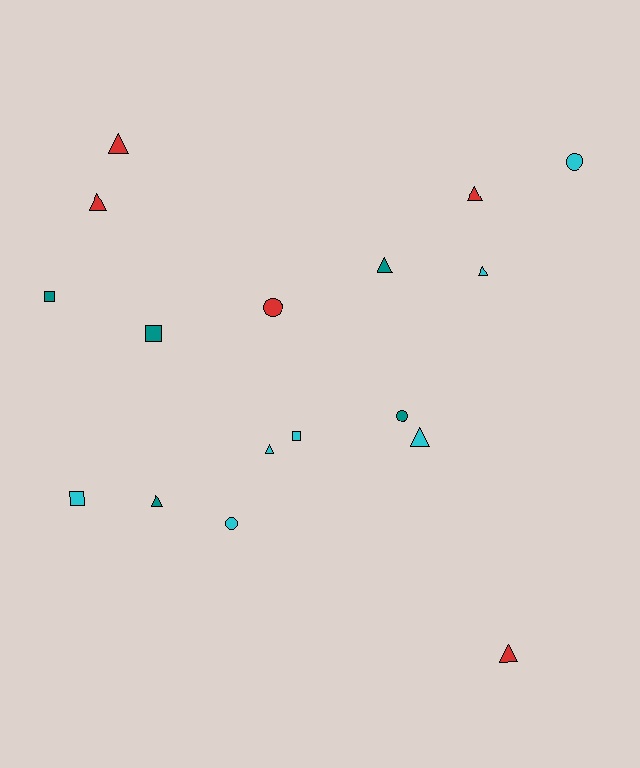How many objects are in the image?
There are 17 objects.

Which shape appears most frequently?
Triangle, with 9 objects.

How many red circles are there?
There is 1 red circle.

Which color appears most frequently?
Cyan, with 7 objects.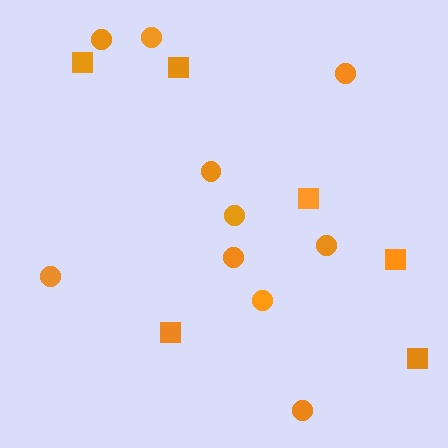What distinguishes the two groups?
There are 2 groups: one group of squares (6) and one group of circles (10).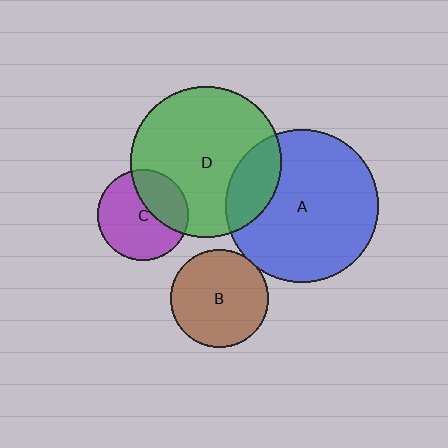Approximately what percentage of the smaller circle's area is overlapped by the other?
Approximately 35%.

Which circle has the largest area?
Circle A (blue).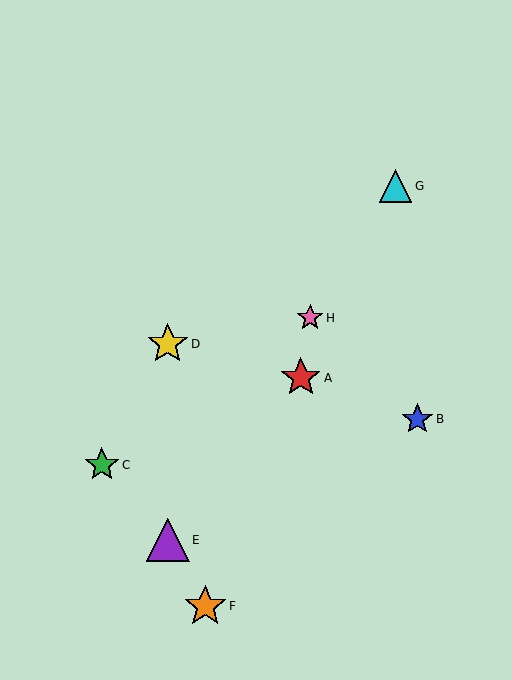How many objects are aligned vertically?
2 objects (D, E) are aligned vertically.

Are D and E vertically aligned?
Yes, both are at x≈168.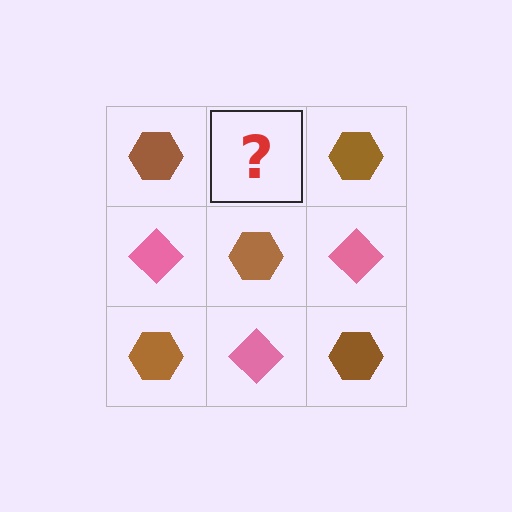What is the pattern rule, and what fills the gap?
The rule is that it alternates brown hexagon and pink diamond in a checkerboard pattern. The gap should be filled with a pink diamond.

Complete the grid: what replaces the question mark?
The question mark should be replaced with a pink diamond.